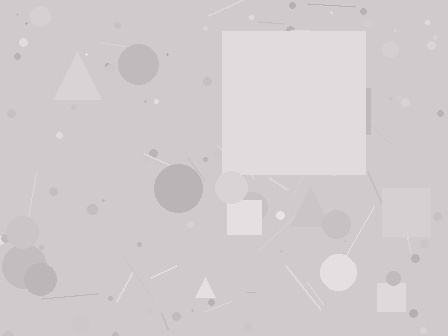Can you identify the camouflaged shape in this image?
The camouflaged shape is a square.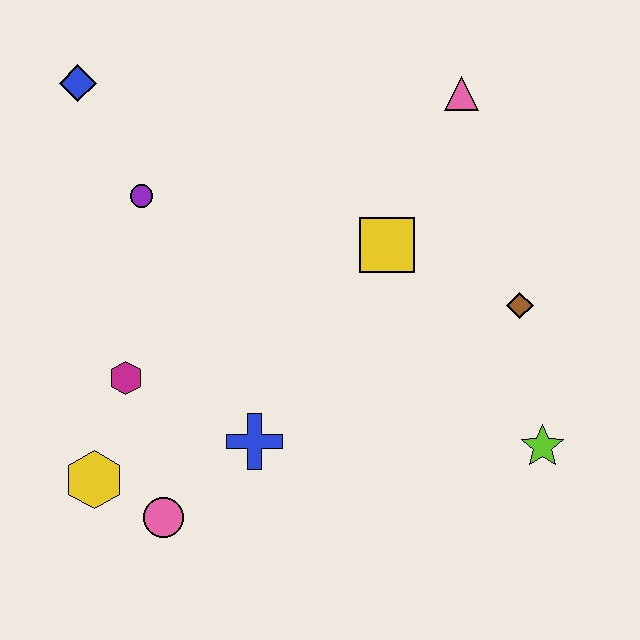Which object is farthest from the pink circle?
The pink triangle is farthest from the pink circle.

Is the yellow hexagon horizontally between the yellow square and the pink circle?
No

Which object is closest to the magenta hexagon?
The yellow hexagon is closest to the magenta hexagon.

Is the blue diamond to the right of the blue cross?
No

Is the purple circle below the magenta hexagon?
No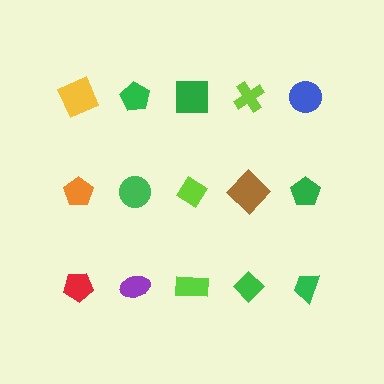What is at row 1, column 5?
A blue circle.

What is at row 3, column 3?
A lime rectangle.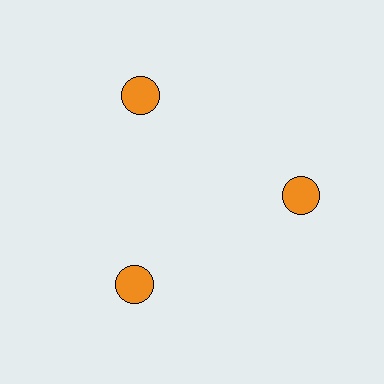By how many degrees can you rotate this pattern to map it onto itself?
The pattern maps onto itself every 120 degrees of rotation.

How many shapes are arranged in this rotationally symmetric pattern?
There are 3 shapes, arranged in 3 groups of 1.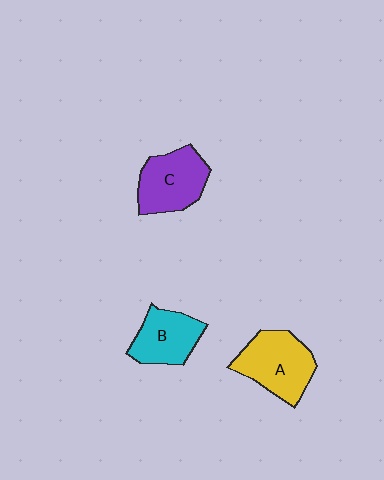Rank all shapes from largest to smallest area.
From largest to smallest: A (yellow), C (purple), B (cyan).